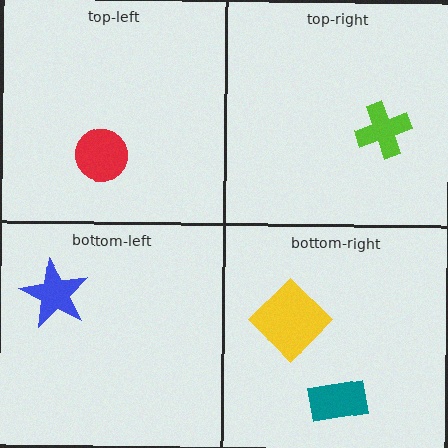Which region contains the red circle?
The top-left region.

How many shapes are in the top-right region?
1.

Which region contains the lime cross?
The top-right region.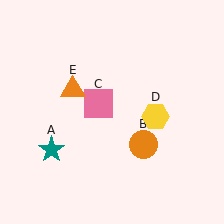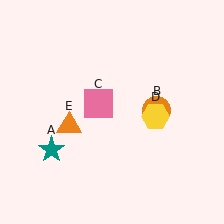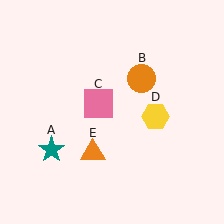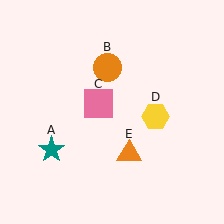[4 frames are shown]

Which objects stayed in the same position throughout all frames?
Teal star (object A) and pink square (object C) and yellow hexagon (object D) remained stationary.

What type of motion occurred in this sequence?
The orange circle (object B), orange triangle (object E) rotated counterclockwise around the center of the scene.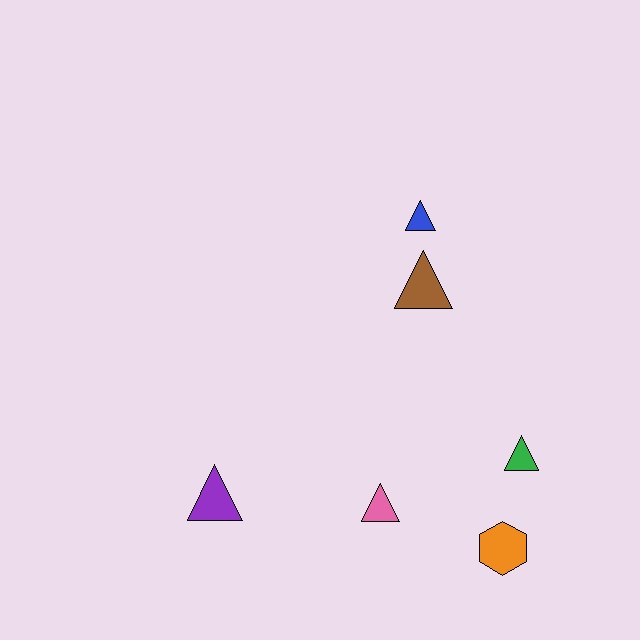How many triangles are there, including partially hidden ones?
There are 5 triangles.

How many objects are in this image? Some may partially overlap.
There are 6 objects.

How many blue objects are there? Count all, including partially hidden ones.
There is 1 blue object.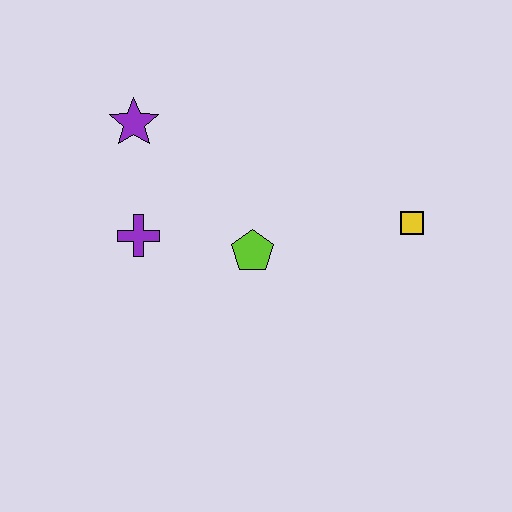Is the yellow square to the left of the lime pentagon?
No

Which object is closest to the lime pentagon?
The purple cross is closest to the lime pentagon.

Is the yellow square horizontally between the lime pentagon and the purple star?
No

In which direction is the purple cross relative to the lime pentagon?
The purple cross is to the left of the lime pentagon.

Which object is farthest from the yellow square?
The purple star is farthest from the yellow square.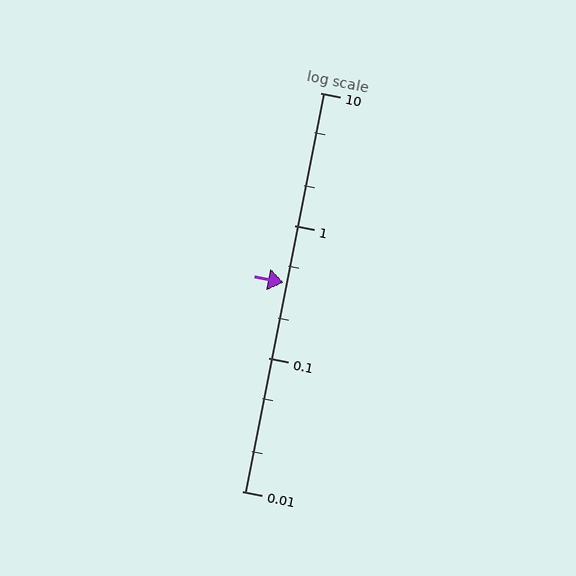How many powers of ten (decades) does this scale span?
The scale spans 3 decades, from 0.01 to 10.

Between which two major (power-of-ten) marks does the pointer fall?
The pointer is between 0.1 and 1.